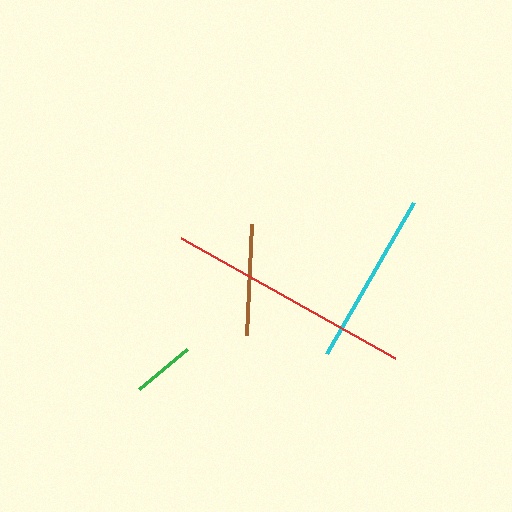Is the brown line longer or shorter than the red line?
The red line is longer than the brown line.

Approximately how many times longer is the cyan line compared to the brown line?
The cyan line is approximately 1.6 times the length of the brown line.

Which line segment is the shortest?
The green line is the shortest at approximately 63 pixels.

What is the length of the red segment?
The red segment is approximately 246 pixels long.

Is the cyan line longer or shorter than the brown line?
The cyan line is longer than the brown line.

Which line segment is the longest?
The red line is the longest at approximately 246 pixels.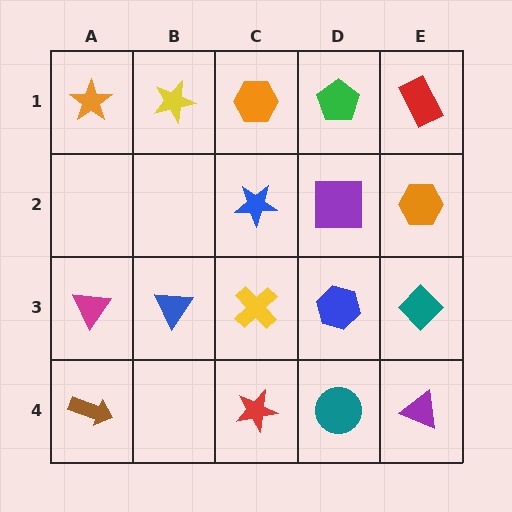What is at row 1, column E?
A red rectangle.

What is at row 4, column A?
A brown arrow.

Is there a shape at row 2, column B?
No, that cell is empty.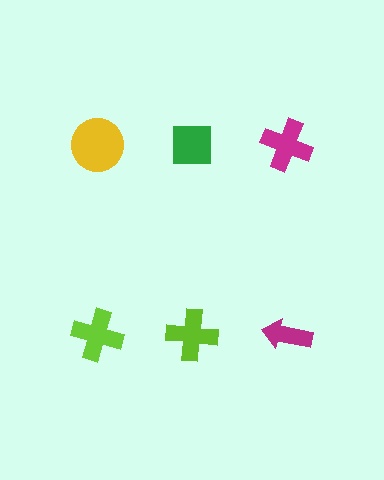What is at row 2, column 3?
A magenta arrow.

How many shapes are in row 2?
3 shapes.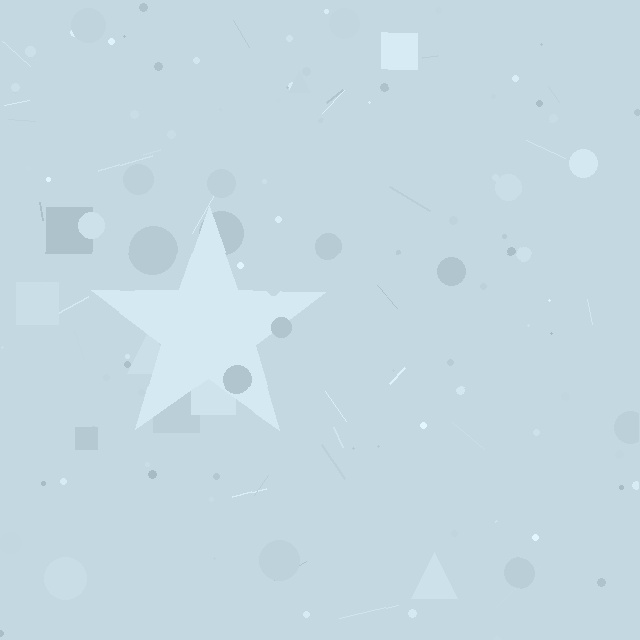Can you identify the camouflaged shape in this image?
The camouflaged shape is a star.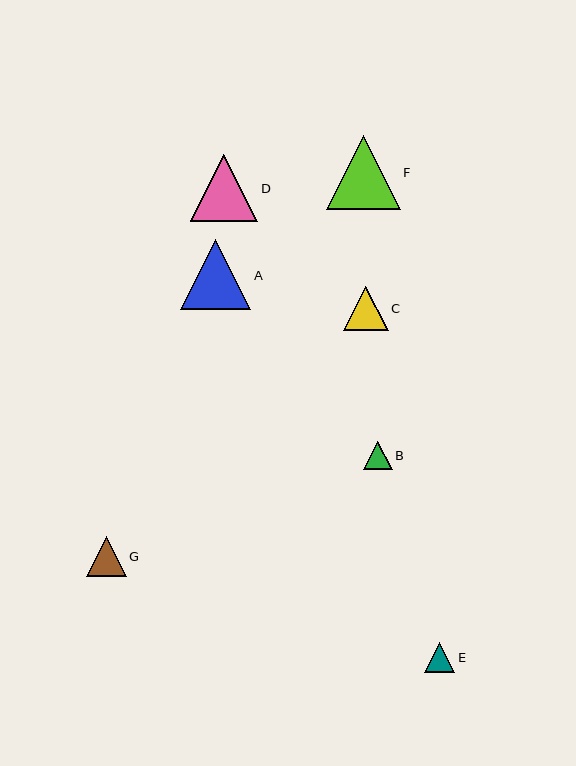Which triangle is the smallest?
Triangle B is the smallest with a size of approximately 28 pixels.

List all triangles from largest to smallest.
From largest to smallest: F, A, D, C, G, E, B.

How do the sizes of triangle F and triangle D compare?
Triangle F and triangle D are approximately the same size.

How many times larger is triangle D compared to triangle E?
Triangle D is approximately 2.2 times the size of triangle E.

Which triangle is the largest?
Triangle F is the largest with a size of approximately 73 pixels.